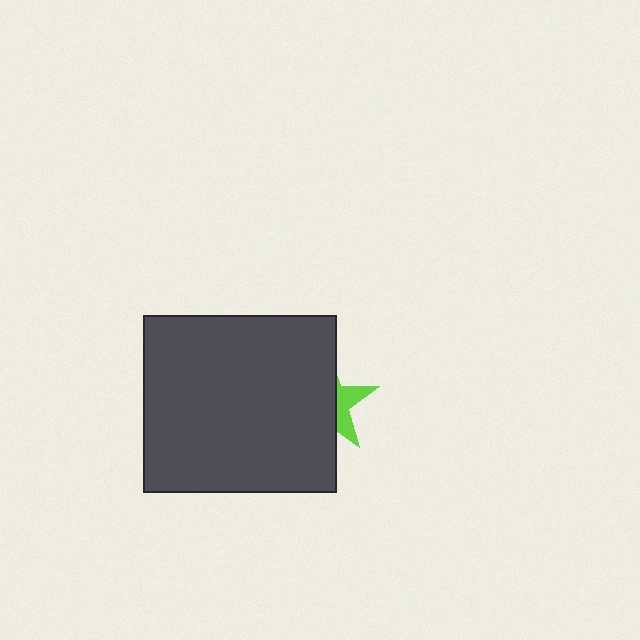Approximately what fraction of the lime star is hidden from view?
Roughly 68% of the lime star is hidden behind the dark gray rectangle.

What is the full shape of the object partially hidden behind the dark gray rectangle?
The partially hidden object is a lime star.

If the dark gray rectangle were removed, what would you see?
You would see the complete lime star.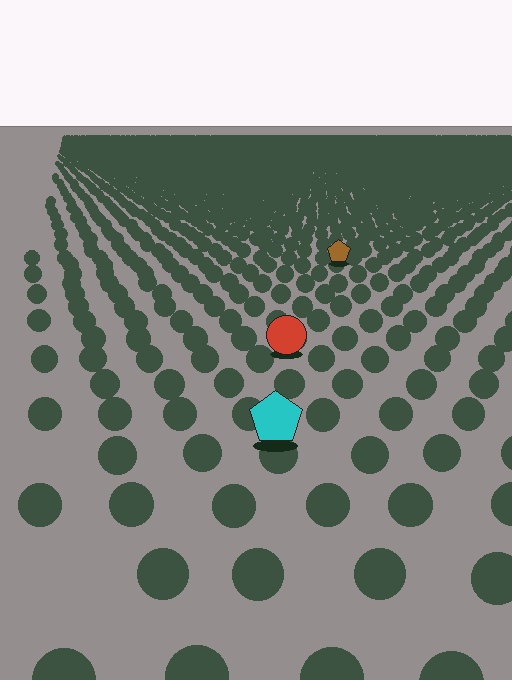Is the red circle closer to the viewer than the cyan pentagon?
No. The cyan pentagon is closer — you can tell from the texture gradient: the ground texture is coarser near it.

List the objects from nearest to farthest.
From nearest to farthest: the cyan pentagon, the red circle, the brown pentagon.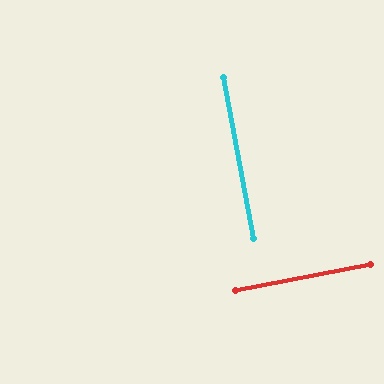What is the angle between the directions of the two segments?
Approximately 90 degrees.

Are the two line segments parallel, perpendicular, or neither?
Perpendicular — they meet at approximately 90°.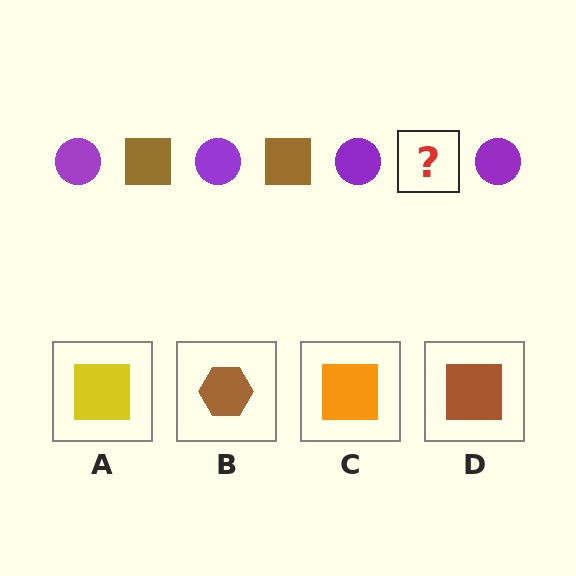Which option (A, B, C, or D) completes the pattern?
D.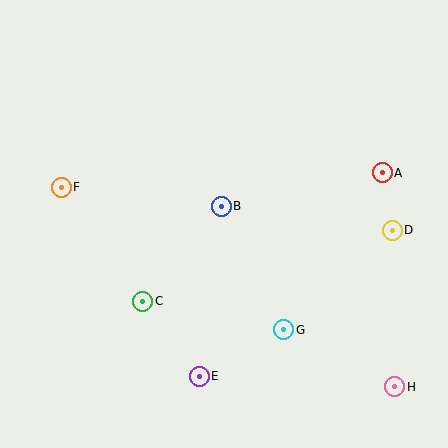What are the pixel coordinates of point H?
Point H is at (395, 387).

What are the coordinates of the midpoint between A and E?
The midpoint between A and E is at (291, 274).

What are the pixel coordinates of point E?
Point E is at (199, 376).